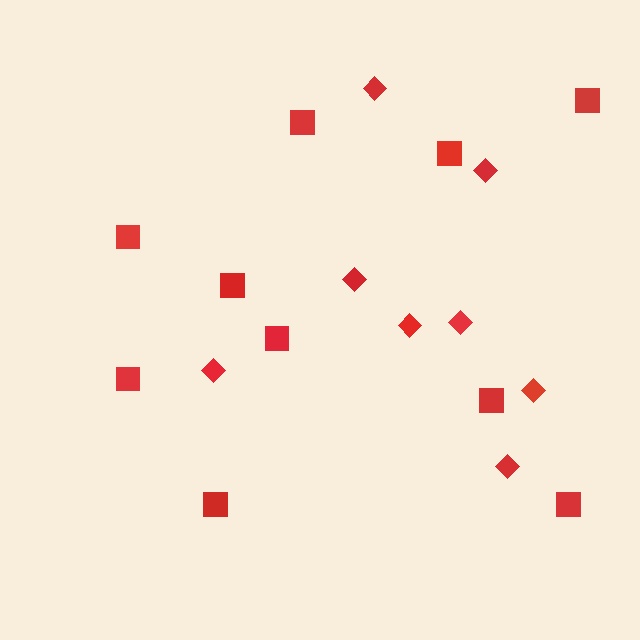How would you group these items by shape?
There are 2 groups: one group of squares (10) and one group of diamonds (8).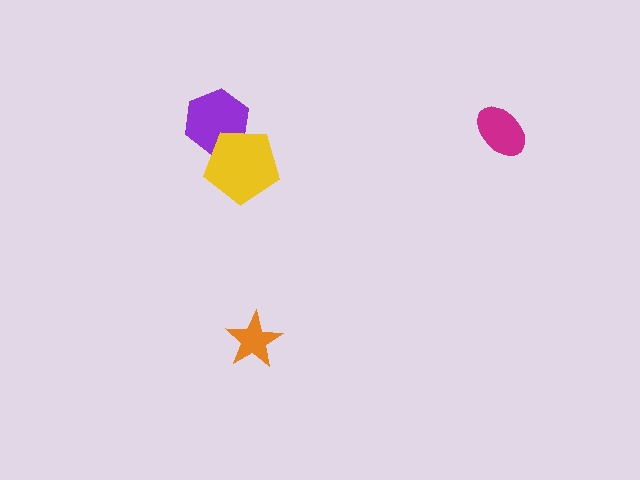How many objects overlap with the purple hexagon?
1 object overlaps with the purple hexagon.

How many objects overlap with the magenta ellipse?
0 objects overlap with the magenta ellipse.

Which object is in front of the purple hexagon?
The yellow pentagon is in front of the purple hexagon.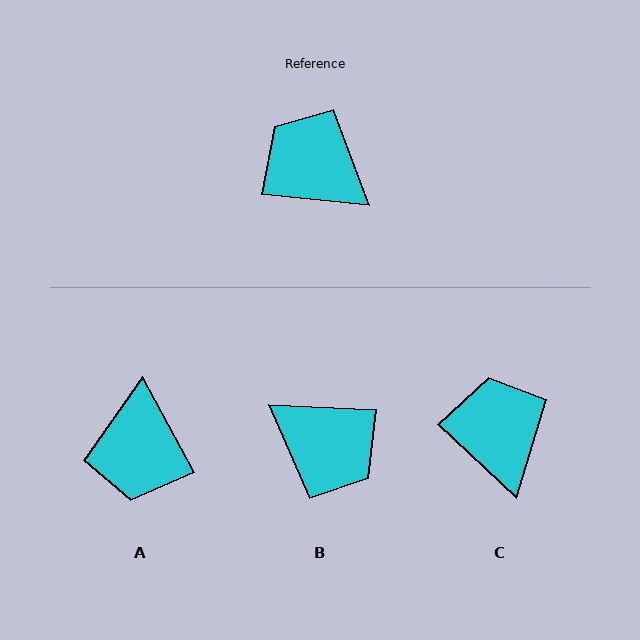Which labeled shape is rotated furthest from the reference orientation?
B, about 177 degrees away.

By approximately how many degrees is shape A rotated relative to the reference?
Approximately 124 degrees counter-clockwise.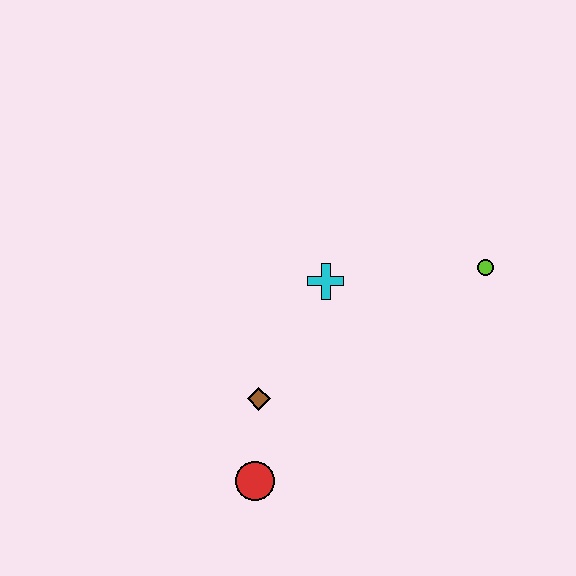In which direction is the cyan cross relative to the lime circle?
The cyan cross is to the left of the lime circle.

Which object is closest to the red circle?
The brown diamond is closest to the red circle.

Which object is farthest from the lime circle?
The red circle is farthest from the lime circle.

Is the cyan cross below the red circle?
No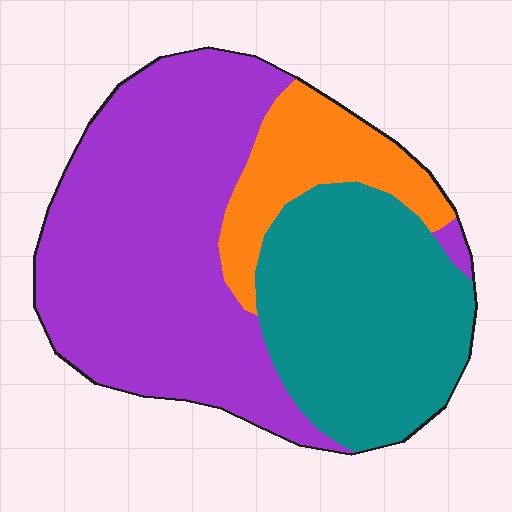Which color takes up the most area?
Purple, at roughly 50%.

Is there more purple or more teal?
Purple.